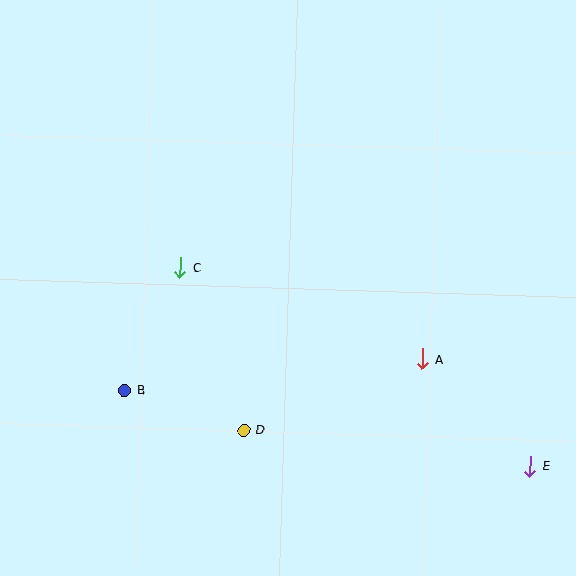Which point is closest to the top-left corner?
Point C is closest to the top-left corner.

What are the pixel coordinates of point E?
Point E is at (530, 466).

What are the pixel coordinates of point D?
Point D is at (244, 430).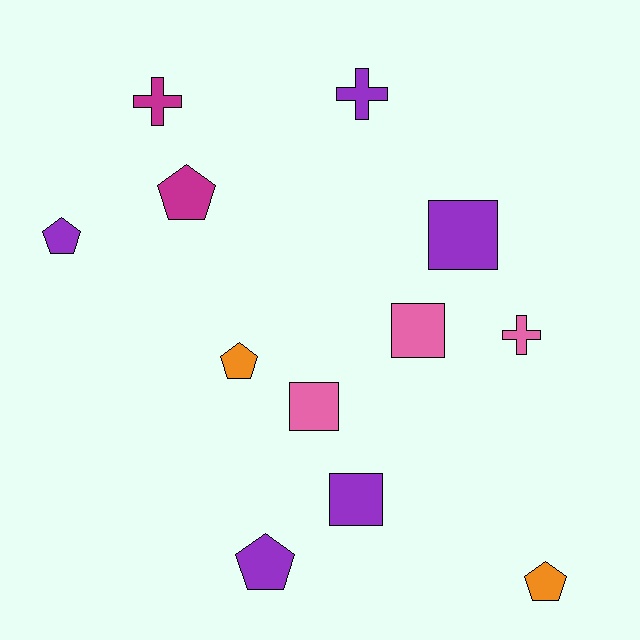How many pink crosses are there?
There is 1 pink cross.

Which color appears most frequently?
Purple, with 5 objects.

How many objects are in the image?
There are 12 objects.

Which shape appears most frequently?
Pentagon, with 5 objects.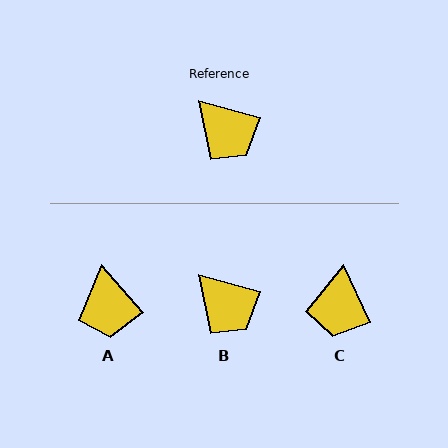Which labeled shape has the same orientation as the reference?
B.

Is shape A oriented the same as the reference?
No, it is off by about 34 degrees.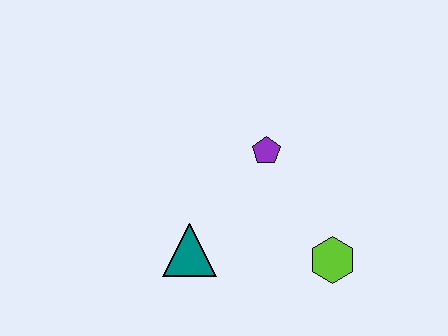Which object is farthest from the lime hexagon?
The teal triangle is farthest from the lime hexagon.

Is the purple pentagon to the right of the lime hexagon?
No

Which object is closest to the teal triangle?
The purple pentagon is closest to the teal triangle.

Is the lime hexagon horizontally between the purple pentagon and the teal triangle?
No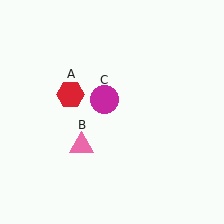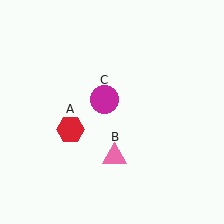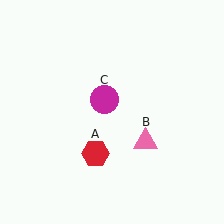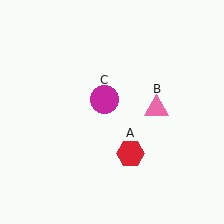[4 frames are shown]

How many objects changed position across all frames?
2 objects changed position: red hexagon (object A), pink triangle (object B).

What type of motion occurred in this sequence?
The red hexagon (object A), pink triangle (object B) rotated counterclockwise around the center of the scene.